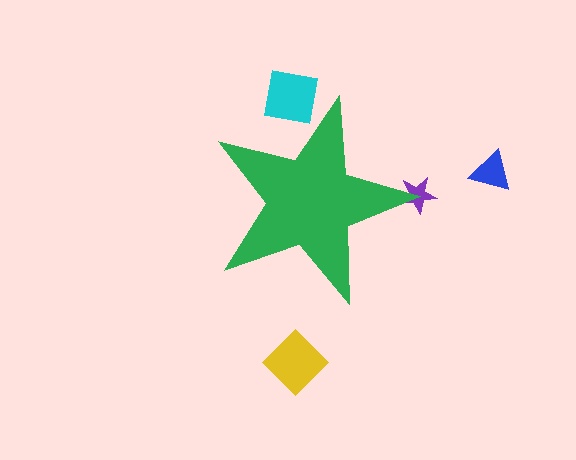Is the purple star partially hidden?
Yes, the purple star is partially hidden behind the green star.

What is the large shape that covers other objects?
A green star.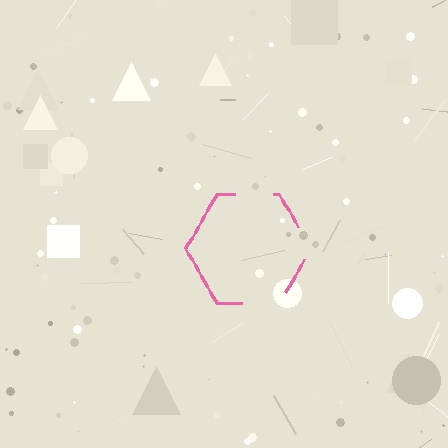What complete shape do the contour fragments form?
The contour fragments form a hexagon.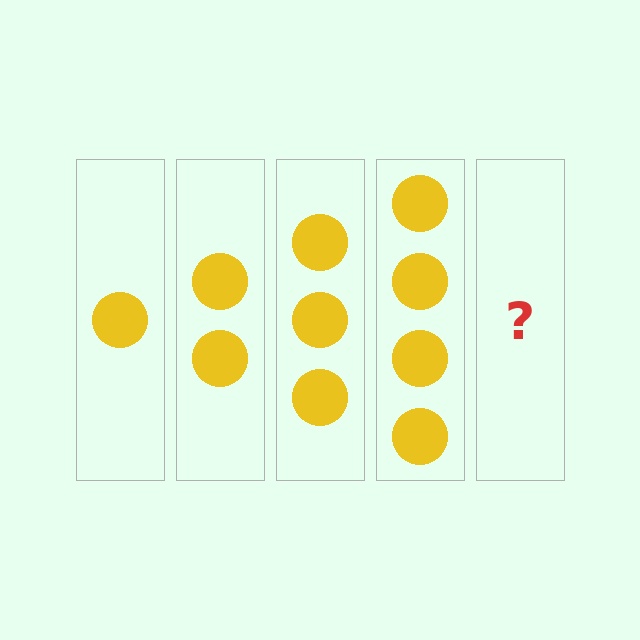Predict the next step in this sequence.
The next step is 5 circles.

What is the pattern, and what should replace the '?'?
The pattern is that each step adds one more circle. The '?' should be 5 circles.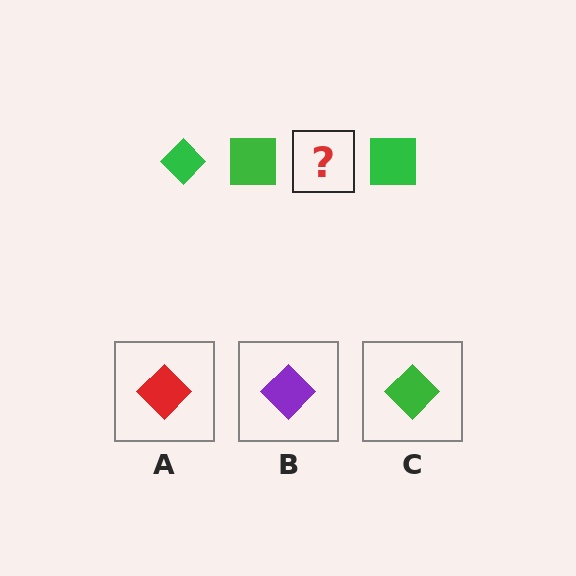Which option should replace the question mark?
Option C.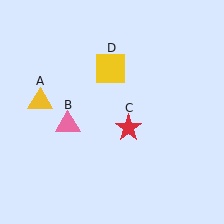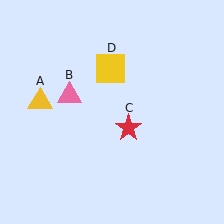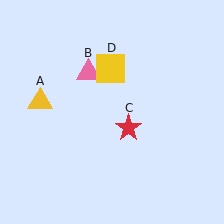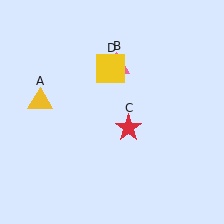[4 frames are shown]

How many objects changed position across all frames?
1 object changed position: pink triangle (object B).